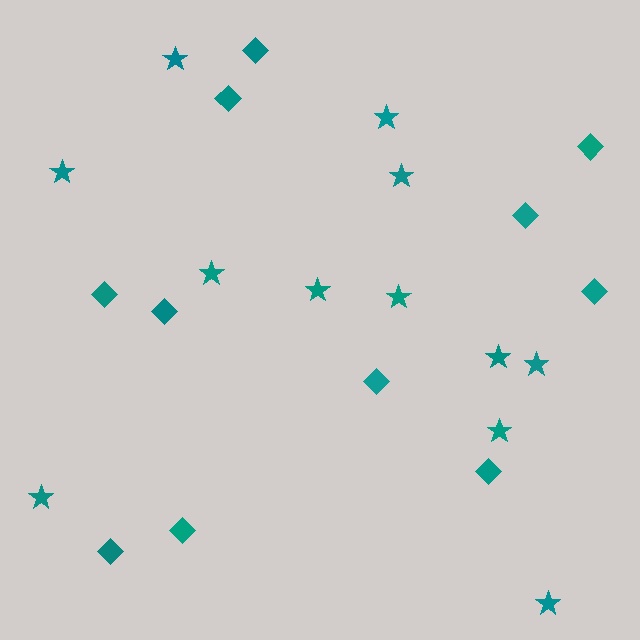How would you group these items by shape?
There are 2 groups: one group of diamonds (11) and one group of stars (12).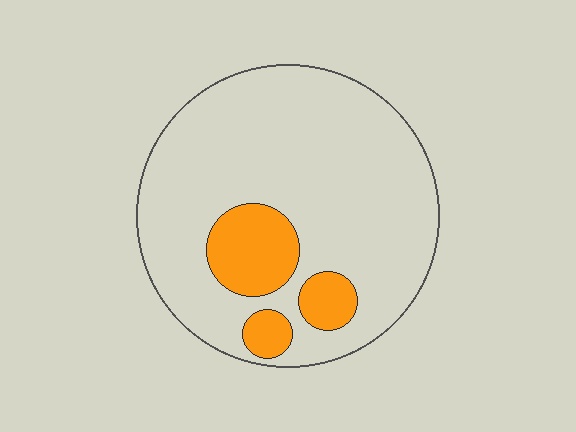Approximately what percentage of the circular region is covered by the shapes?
Approximately 15%.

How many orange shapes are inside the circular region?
3.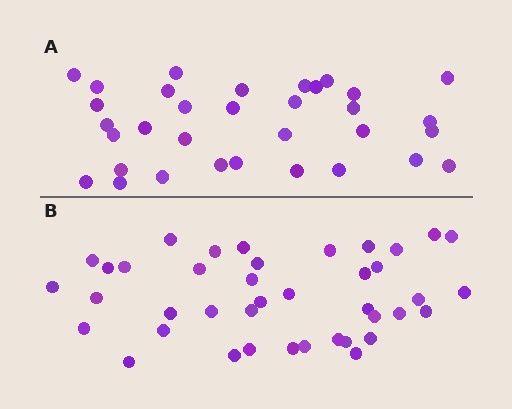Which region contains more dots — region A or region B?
Region B (the bottom region) has more dots.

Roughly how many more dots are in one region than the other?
Region B has roughly 8 or so more dots than region A.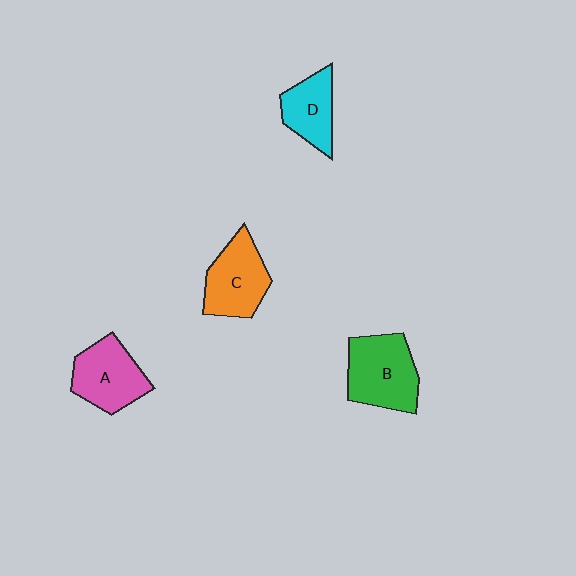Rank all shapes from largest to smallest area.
From largest to smallest: B (green), C (orange), A (pink), D (cyan).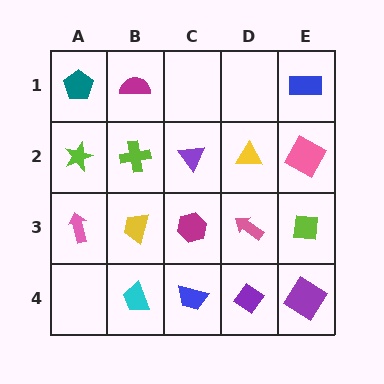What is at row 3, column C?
A magenta hexagon.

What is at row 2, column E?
A pink diamond.